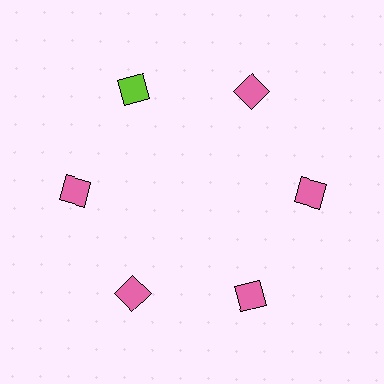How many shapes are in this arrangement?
There are 6 shapes arranged in a ring pattern.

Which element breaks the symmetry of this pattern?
The lime square at roughly the 11 o'clock position breaks the symmetry. All other shapes are pink squares.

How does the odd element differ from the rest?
It has a different color: lime instead of pink.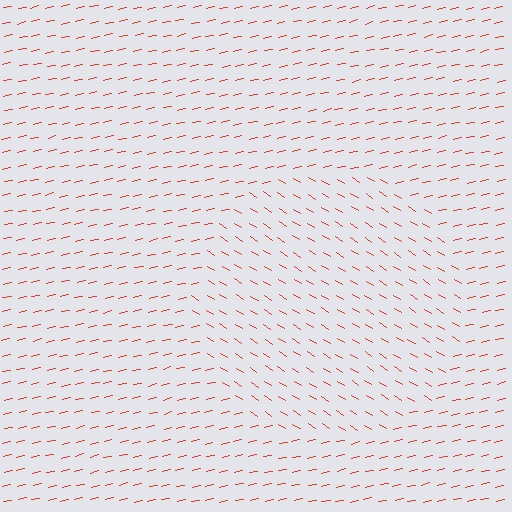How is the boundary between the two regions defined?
The boundary is defined purely by a change in line orientation (approximately 45 degrees difference). All lines are the same color and thickness.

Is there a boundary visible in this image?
Yes, there is a texture boundary formed by a change in line orientation.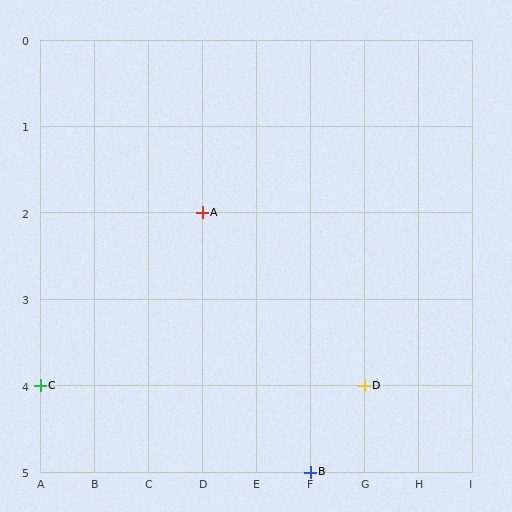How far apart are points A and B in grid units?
Points A and B are 2 columns and 3 rows apart (about 3.6 grid units diagonally).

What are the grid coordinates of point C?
Point C is at grid coordinates (A, 4).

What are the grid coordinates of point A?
Point A is at grid coordinates (D, 2).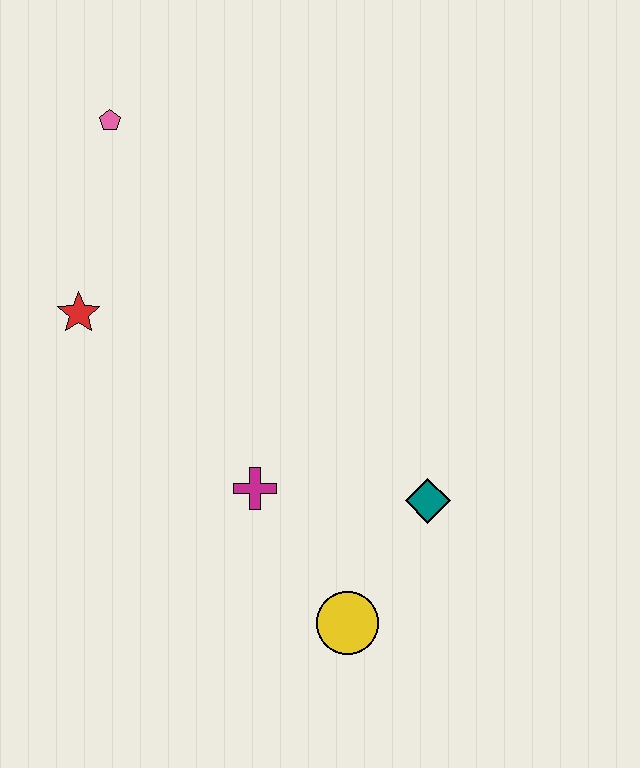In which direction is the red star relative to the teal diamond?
The red star is to the left of the teal diamond.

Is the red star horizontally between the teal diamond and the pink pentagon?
No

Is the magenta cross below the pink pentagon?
Yes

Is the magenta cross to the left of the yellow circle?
Yes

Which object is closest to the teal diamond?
The yellow circle is closest to the teal diamond.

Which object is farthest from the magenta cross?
The pink pentagon is farthest from the magenta cross.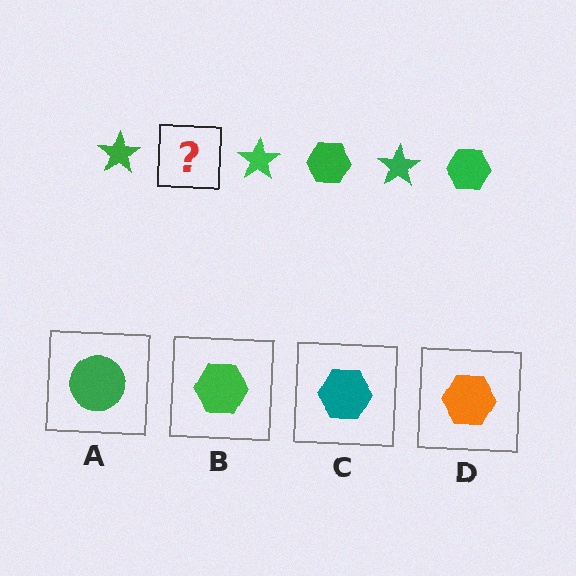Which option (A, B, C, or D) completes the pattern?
B.